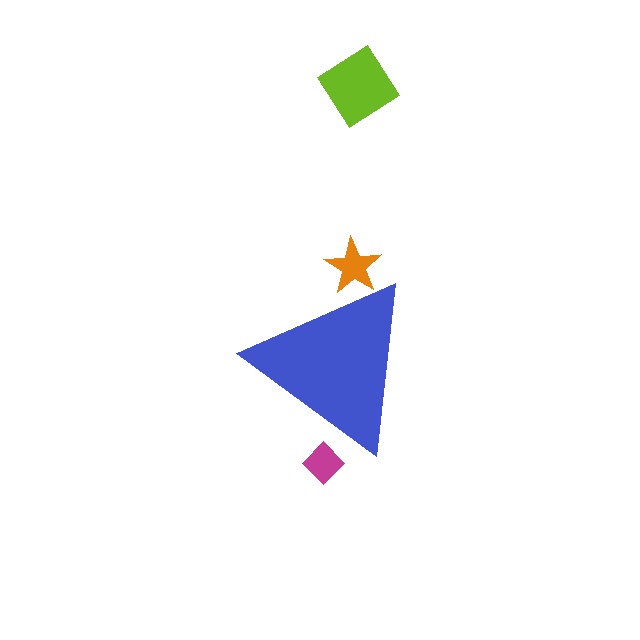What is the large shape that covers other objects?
A blue triangle.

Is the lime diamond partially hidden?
No, the lime diamond is fully visible.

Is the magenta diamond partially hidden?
Yes, the magenta diamond is partially hidden behind the blue triangle.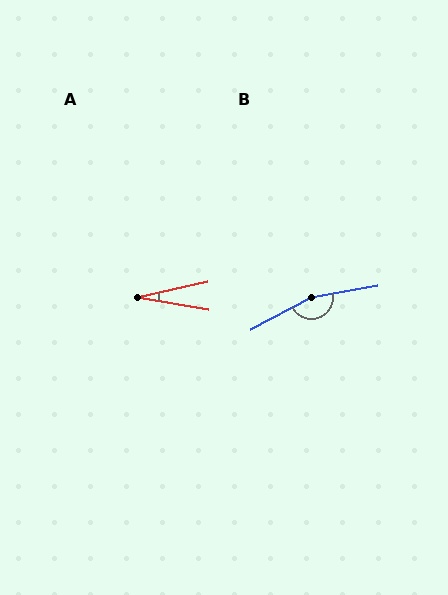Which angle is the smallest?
A, at approximately 22 degrees.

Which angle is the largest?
B, at approximately 163 degrees.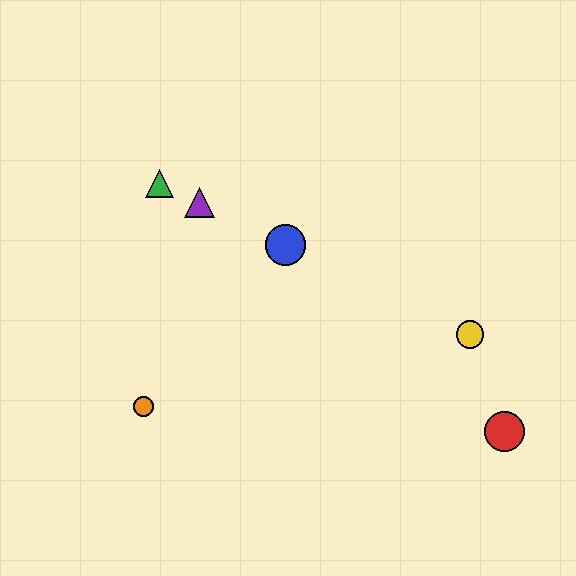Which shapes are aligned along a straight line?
The blue circle, the green triangle, the yellow circle, the purple triangle are aligned along a straight line.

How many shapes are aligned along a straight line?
4 shapes (the blue circle, the green triangle, the yellow circle, the purple triangle) are aligned along a straight line.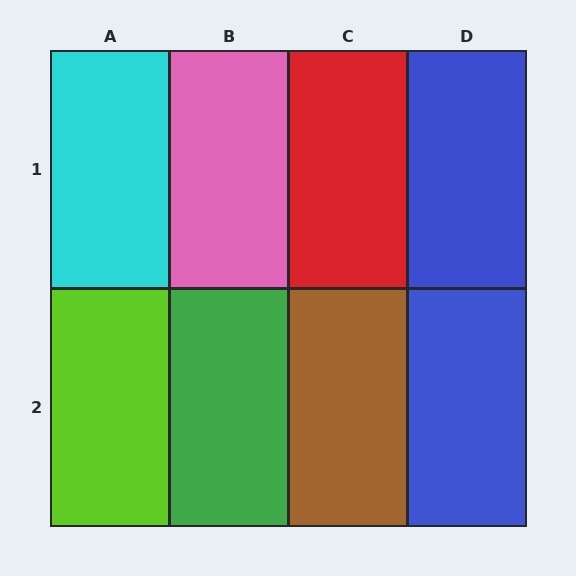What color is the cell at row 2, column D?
Blue.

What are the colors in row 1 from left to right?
Cyan, pink, red, blue.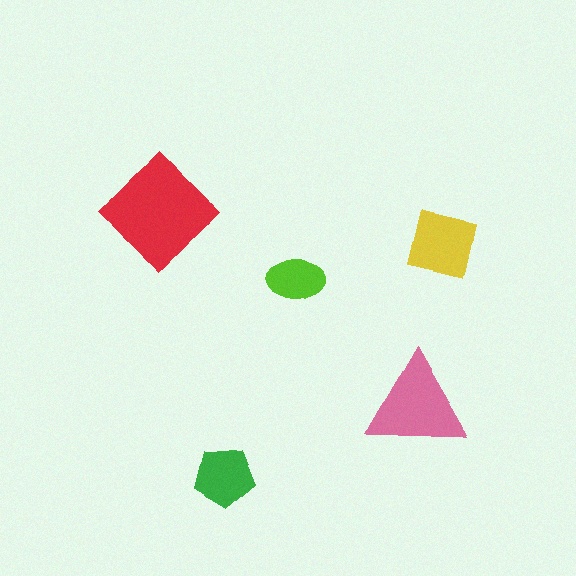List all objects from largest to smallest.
The red diamond, the pink triangle, the yellow square, the green pentagon, the lime ellipse.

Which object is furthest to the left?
The red diamond is leftmost.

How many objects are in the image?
There are 5 objects in the image.